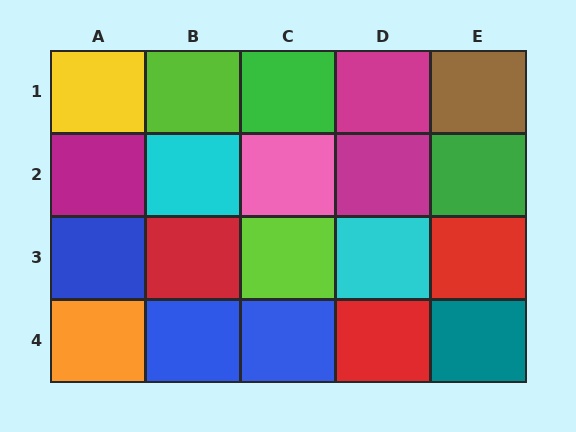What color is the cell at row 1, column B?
Lime.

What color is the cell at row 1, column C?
Green.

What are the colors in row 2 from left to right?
Magenta, cyan, pink, magenta, green.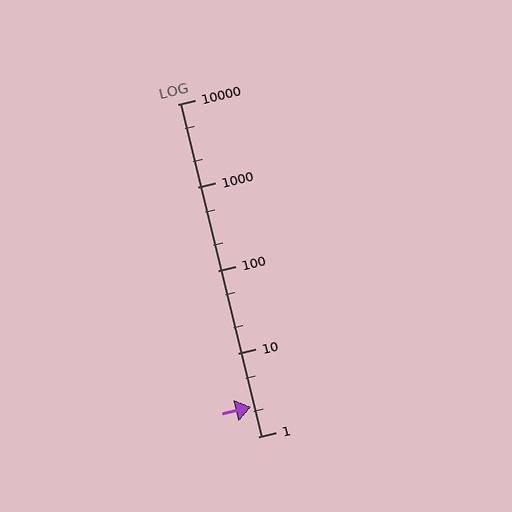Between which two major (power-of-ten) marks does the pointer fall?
The pointer is between 1 and 10.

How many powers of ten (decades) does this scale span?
The scale spans 4 decades, from 1 to 10000.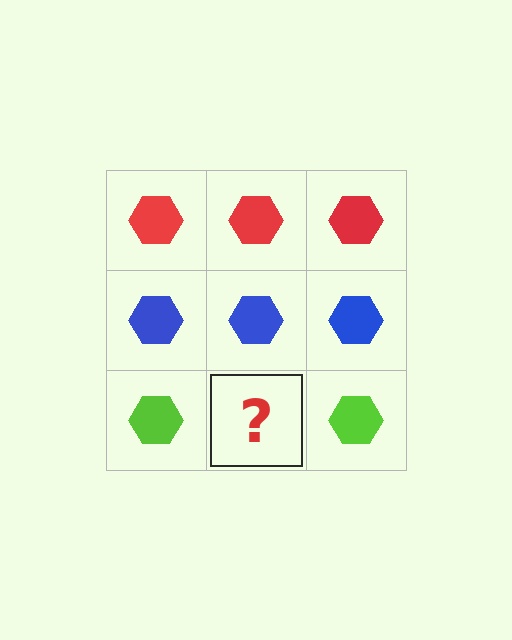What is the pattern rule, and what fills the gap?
The rule is that each row has a consistent color. The gap should be filled with a lime hexagon.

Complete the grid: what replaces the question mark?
The question mark should be replaced with a lime hexagon.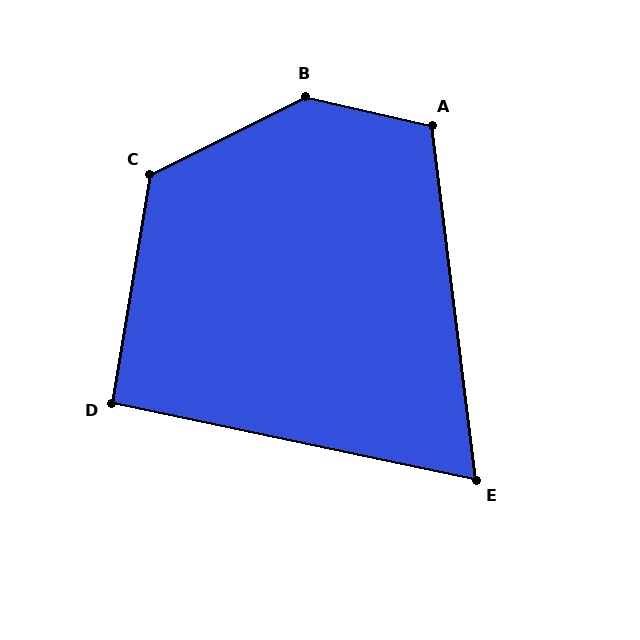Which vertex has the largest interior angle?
B, at approximately 140 degrees.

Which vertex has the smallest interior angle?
E, at approximately 71 degrees.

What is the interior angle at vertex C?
Approximately 126 degrees (obtuse).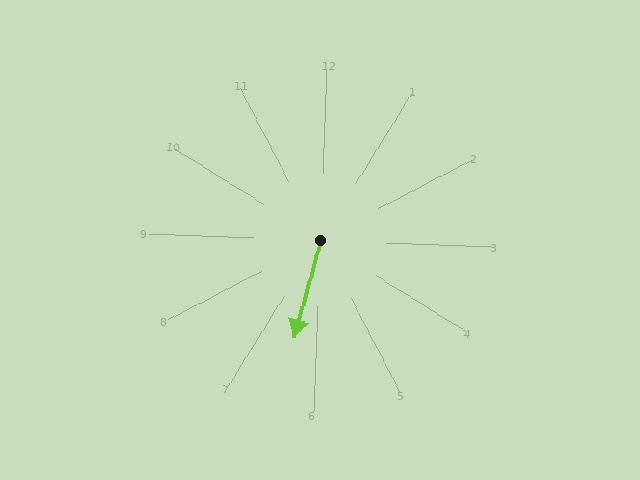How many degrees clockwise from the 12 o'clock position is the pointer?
Approximately 193 degrees.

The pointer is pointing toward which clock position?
Roughly 6 o'clock.